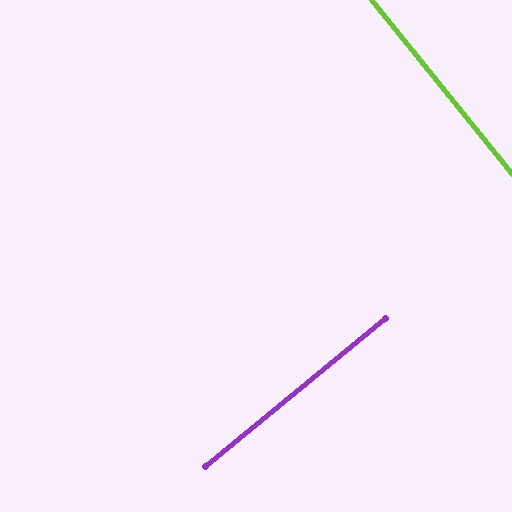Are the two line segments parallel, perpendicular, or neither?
Perpendicular — they meet at approximately 89°.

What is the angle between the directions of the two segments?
Approximately 89 degrees.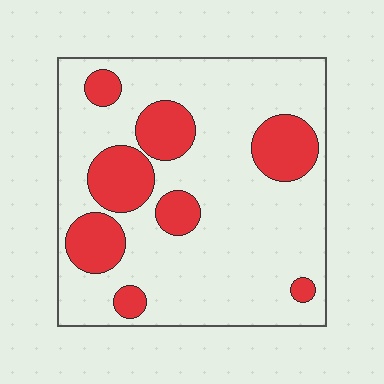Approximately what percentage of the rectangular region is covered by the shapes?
Approximately 25%.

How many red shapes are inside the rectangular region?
8.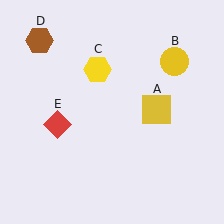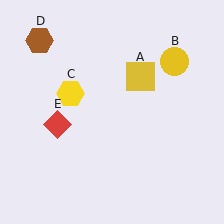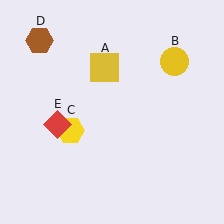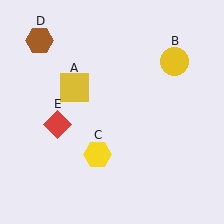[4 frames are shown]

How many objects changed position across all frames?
2 objects changed position: yellow square (object A), yellow hexagon (object C).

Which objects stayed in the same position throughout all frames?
Yellow circle (object B) and brown hexagon (object D) and red diamond (object E) remained stationary.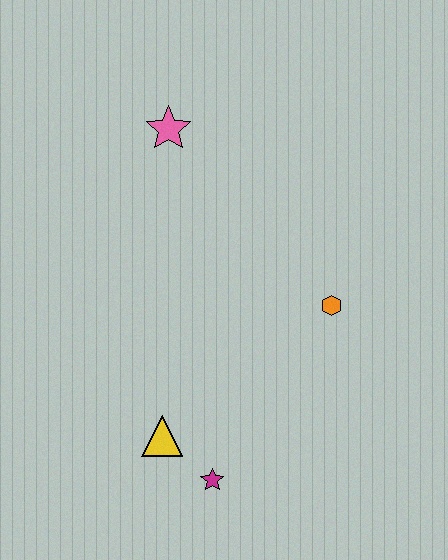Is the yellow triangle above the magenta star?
Yes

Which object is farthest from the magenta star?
The pink star is farthest from the magenta star.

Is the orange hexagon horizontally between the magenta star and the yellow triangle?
No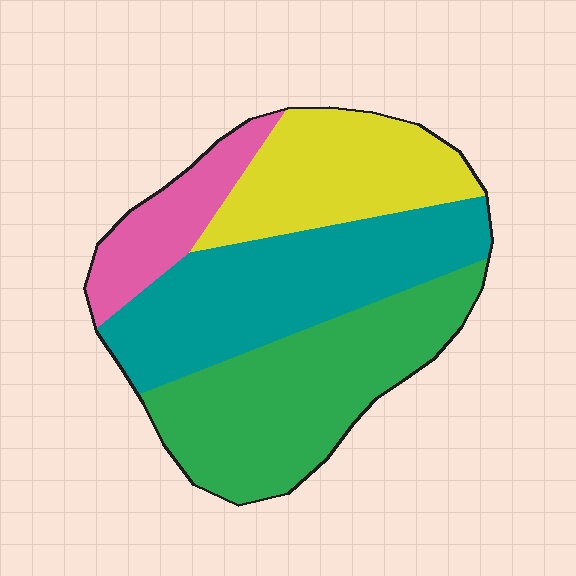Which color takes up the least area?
Pink, at roughly 10%.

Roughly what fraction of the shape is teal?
Teal covers roughly 35% of the shape.